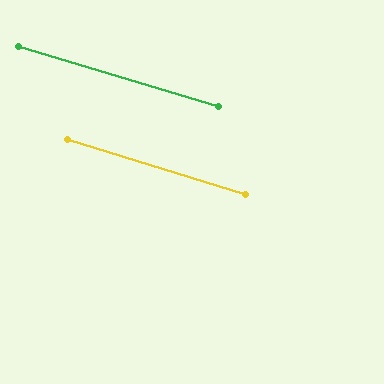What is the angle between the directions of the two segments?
Approximately 1 degree.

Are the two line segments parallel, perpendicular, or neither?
Parallel — their directions differ by only 0.5°.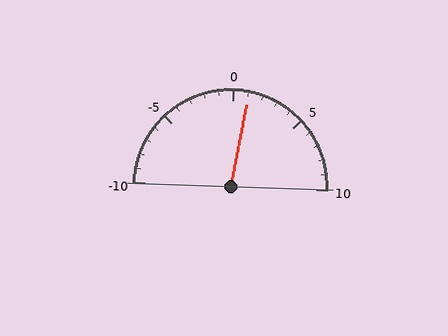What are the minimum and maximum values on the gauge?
The gauge ranges from -10 to 10.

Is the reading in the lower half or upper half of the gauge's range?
The reading is in the upper half of the range (-10 to 10).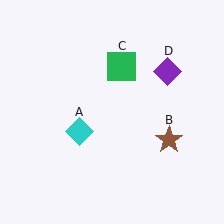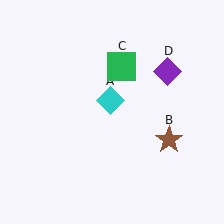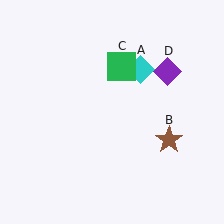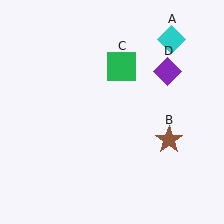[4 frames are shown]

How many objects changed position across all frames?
1 object changed position: cyan diamond (object A).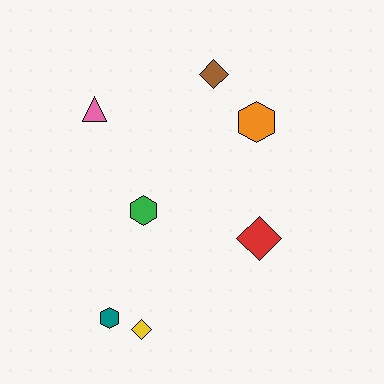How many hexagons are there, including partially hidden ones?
There are 3 hexagons.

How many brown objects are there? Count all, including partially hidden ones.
There is 1 brown object.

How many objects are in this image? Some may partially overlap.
There are 7 objects.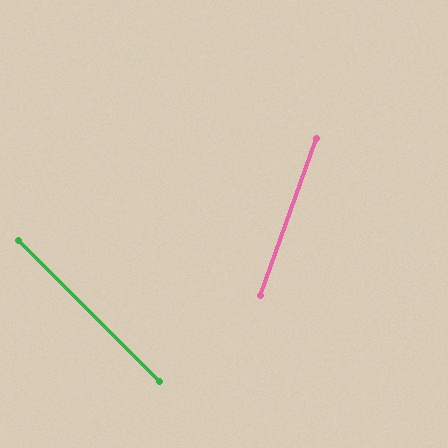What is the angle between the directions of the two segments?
Approximately 65 degrees.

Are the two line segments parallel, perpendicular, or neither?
Neither parallel nor perpendicular — they differ by about 65°.